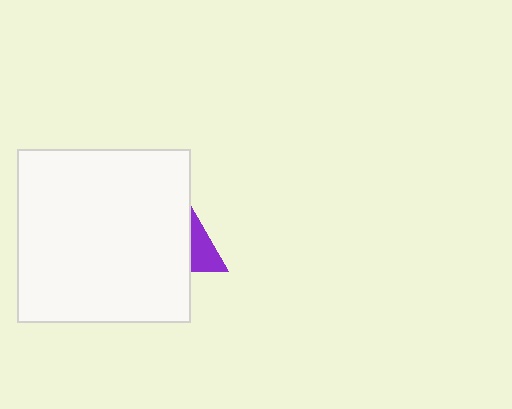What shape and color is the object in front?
The object in front is a white square.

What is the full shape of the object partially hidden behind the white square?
The partially hidden object is a purple triangle.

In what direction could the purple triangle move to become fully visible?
The purple triangle could move right. That would shift it out from behind the white square entirely.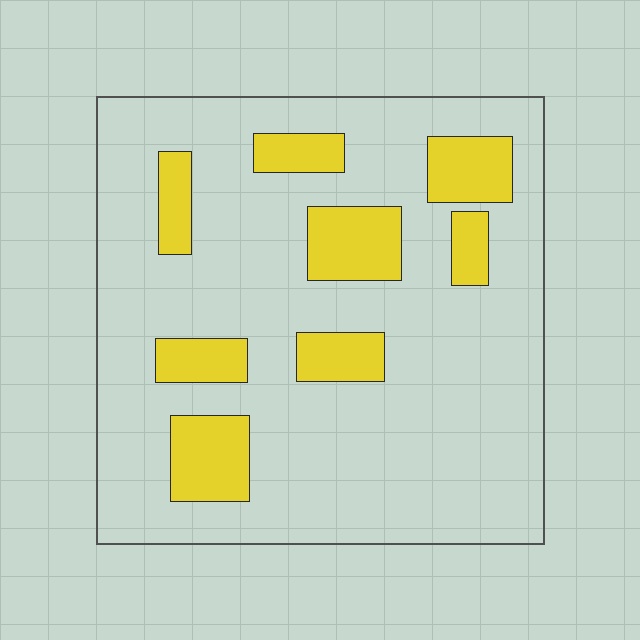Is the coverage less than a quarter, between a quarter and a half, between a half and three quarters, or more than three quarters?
Less than a quarter.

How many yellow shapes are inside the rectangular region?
8.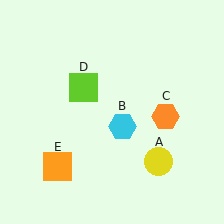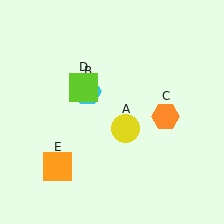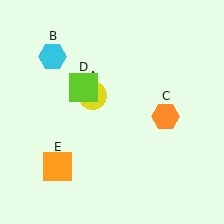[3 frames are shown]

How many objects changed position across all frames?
2 objects changed position: yellow circle (object A), cyan hexagon (object B).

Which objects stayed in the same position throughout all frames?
Orange hexagon (object C) and lime square (object D) and orange square (object E) remained stationary.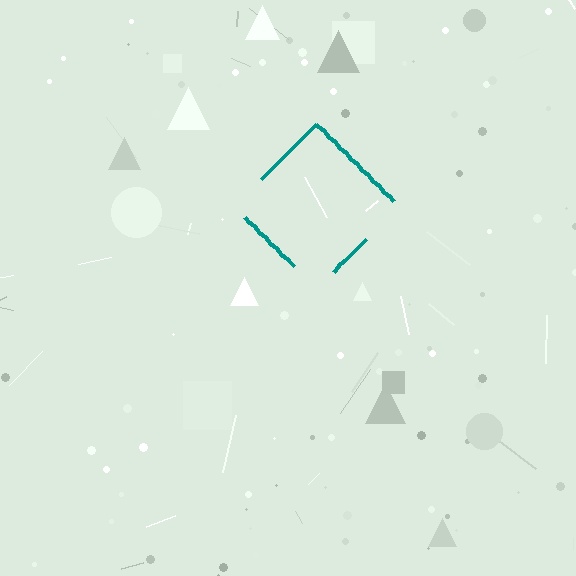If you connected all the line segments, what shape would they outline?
They would outline a diamond.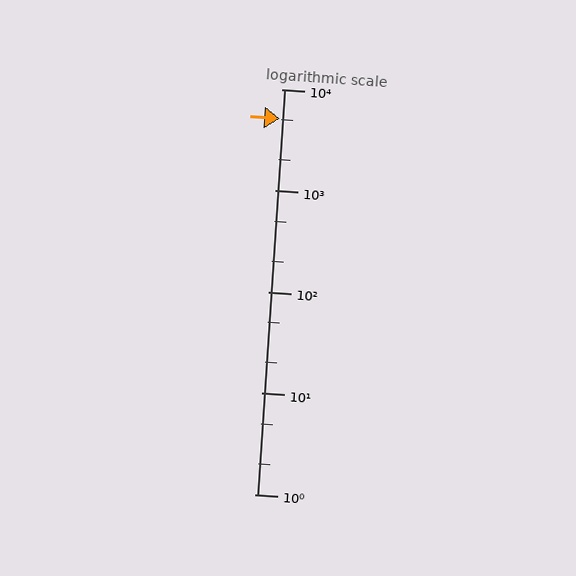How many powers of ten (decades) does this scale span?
The scale spans 4 decades, from 1 to 10000.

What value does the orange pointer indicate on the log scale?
The pointer indicates approximately 5100.